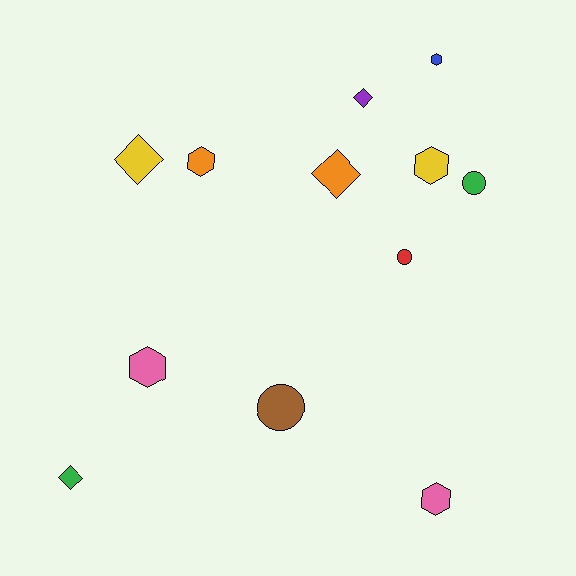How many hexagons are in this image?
There are 5 hexagons.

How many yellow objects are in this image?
There are 2 yellow objects.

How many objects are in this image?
There are 12 objects.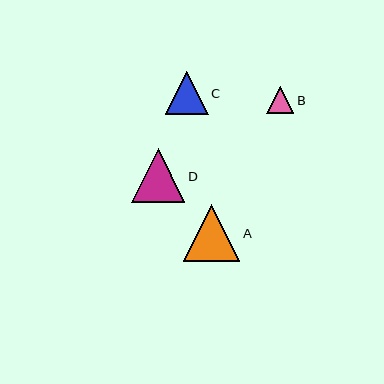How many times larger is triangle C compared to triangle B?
Triangle C is approximately 1.6 times the size of triangle B.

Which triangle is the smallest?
Triangle B is the smallest with a size of approximately 27 pixels.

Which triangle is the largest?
Triangle A is the largest with a size of approximately 57 pixels.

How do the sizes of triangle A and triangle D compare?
Triangle A and triangle D are approximately the same size.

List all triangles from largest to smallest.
From largest to smallest: A, D, C, B.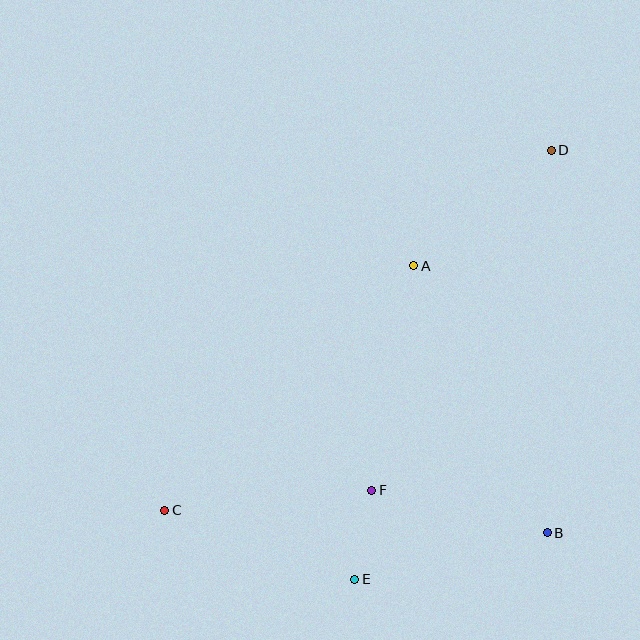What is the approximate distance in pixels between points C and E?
The distance between C and E is approximately 202 pixels.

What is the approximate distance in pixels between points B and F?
The distance between B and F is approximately 181 pixels.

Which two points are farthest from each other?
Points C and D are farthest from each other.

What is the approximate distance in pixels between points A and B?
The distance between A and B is approximately 299 pixels.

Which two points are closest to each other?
Points E and F are closest to each other.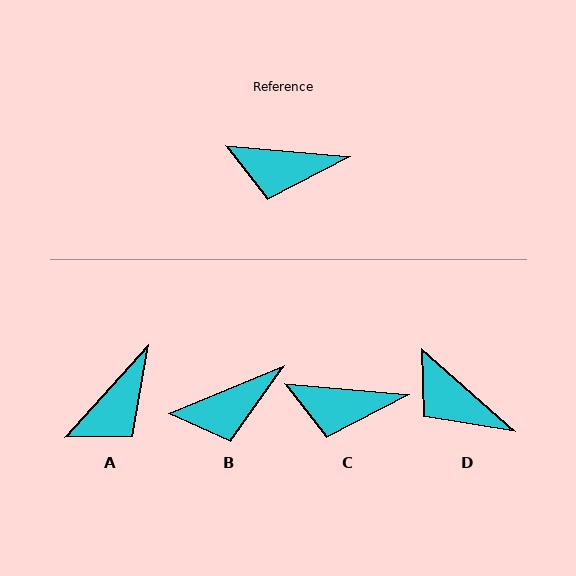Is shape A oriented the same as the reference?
No, it is off by about 53 degrees.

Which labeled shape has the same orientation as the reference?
C.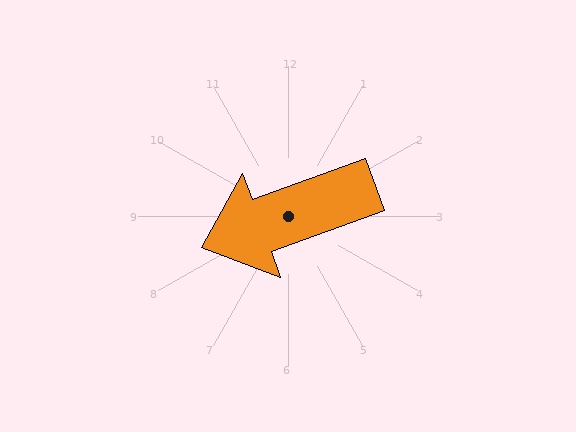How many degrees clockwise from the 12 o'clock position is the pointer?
Approximately 250 degrees.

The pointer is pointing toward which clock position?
Roughly 8 o'clock.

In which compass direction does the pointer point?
West.